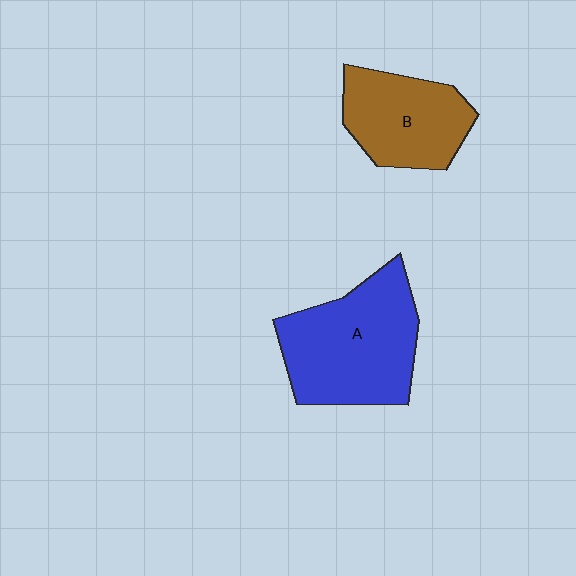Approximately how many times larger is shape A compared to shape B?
Approximately 1.4 times.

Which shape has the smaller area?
Shape B (brown).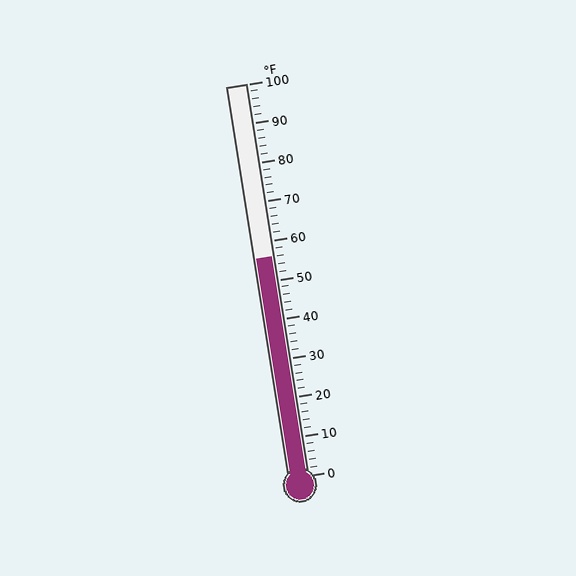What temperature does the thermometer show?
The thermometer shows approximately 56°F.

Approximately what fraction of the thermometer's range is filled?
The thermometer is filled to approximately 55% of its range.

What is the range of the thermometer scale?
The thermometer scale ranges from 0°F to 100°F.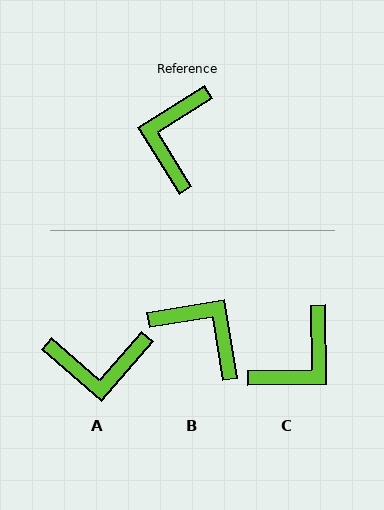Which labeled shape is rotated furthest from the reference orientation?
C, about 149 degrees away.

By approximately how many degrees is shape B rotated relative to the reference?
Approximately 113 degrees clockwise.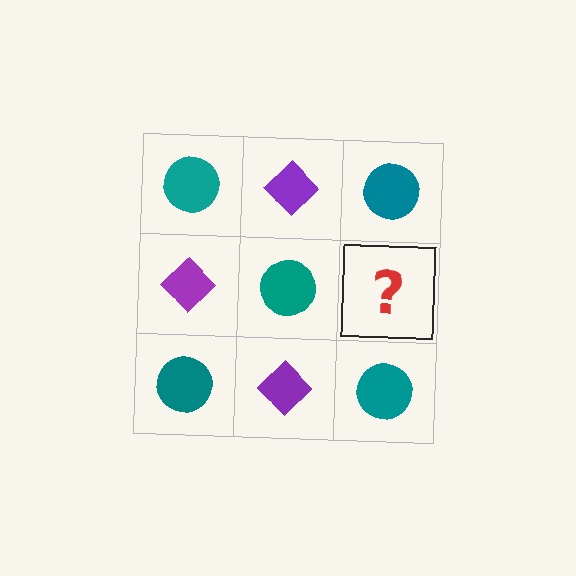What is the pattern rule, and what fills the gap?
The rule is that it alternates teal circle and purple diamond in a checkerboard pattern. The gap should be filled with a purple diamond.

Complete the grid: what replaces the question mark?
The question mark should be replaced with a purple diamond.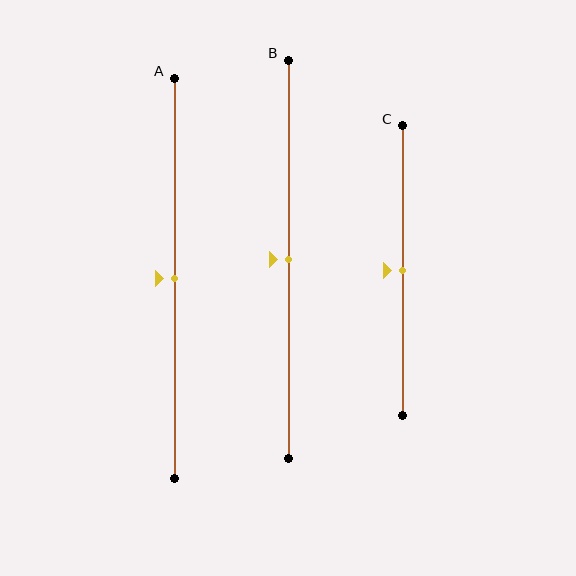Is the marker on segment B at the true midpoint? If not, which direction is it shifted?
Yes, the marker on segment B is at the true midpoint.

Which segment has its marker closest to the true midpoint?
Segment A has its marker closest to the true midpoint.